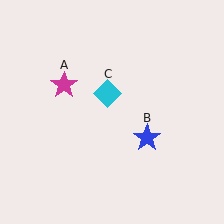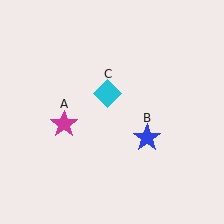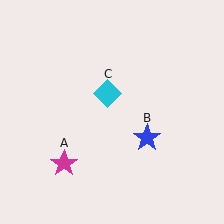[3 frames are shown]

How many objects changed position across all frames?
1 object changed position: magenta star (object A).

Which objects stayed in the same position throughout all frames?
Blue star (object B) and cyan diamond (object C) remained stationary.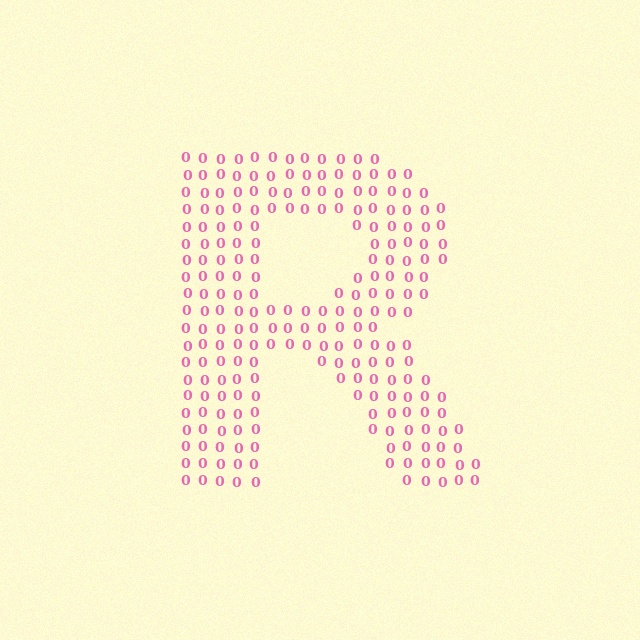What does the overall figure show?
The overall figure shows the letter R.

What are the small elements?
The small elements are digit 0's.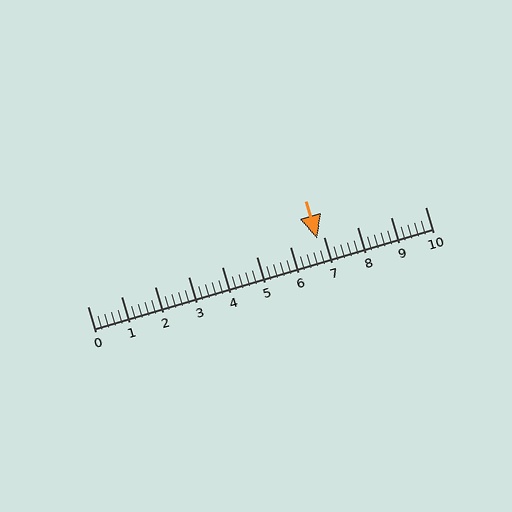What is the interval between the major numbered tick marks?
The major tick marks are spaced 1 units apart.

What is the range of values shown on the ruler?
The ruler shows values from 0 to 10.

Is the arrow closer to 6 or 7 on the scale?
The arrow is closer to 7.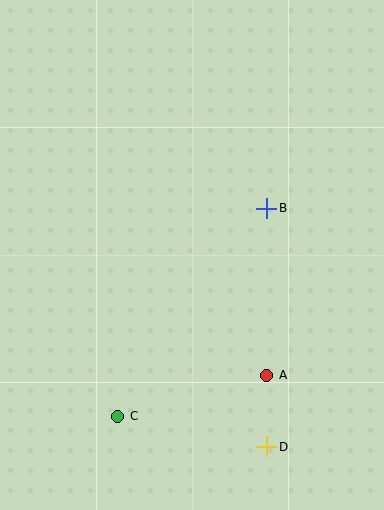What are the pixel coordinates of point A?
Point A is at (267, 375).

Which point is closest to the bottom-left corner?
Point C is closest to the bottom-left corner.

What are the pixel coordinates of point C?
Point C is at (118, 416).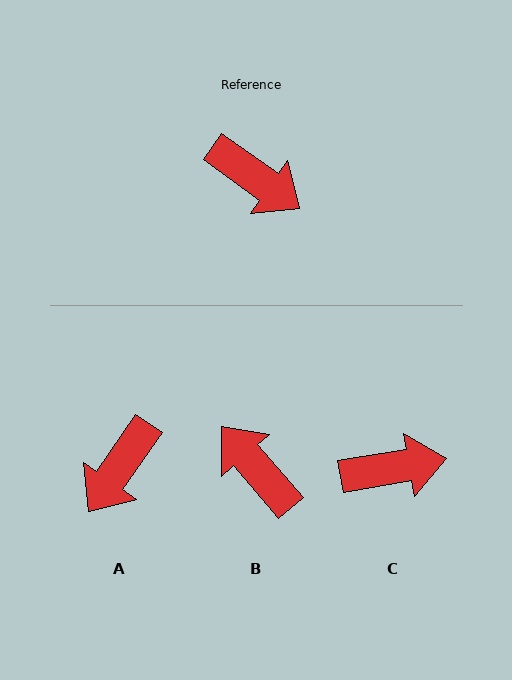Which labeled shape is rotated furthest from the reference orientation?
B, about 166 degrees away.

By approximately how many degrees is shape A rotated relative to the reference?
Approximately 89 degrees clockwise.